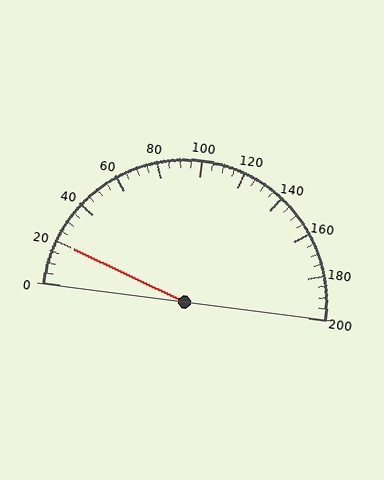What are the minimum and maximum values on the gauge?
The gauge ranges from 0 to 200.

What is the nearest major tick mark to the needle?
The nearest major tick mark is 20.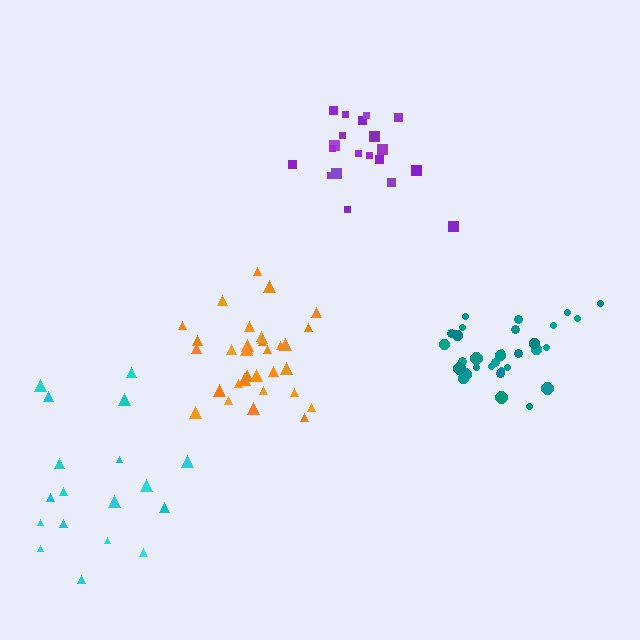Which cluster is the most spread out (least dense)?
Cyan.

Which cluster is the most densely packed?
Teal.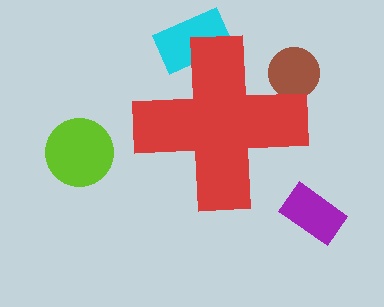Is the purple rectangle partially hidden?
No, the purple rectangle is fully visible.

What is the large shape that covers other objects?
A red cross.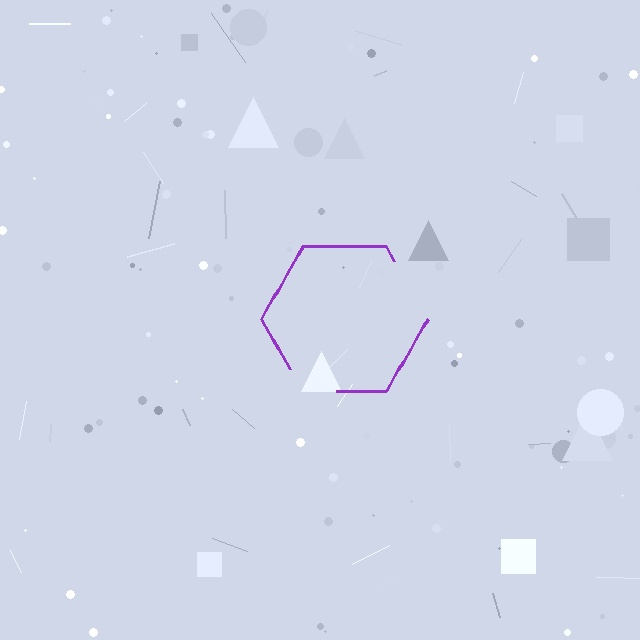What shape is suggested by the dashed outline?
The dashed outline suggests a hexagon.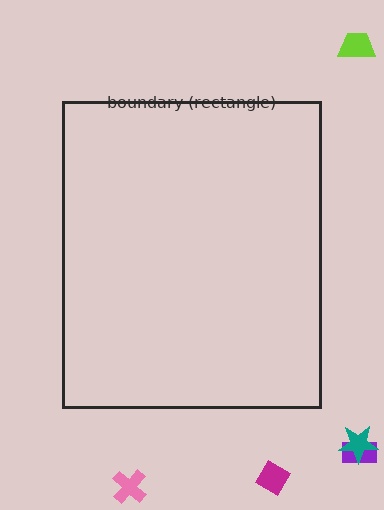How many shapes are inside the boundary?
0 inside, 5 outside.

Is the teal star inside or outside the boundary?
Outside.